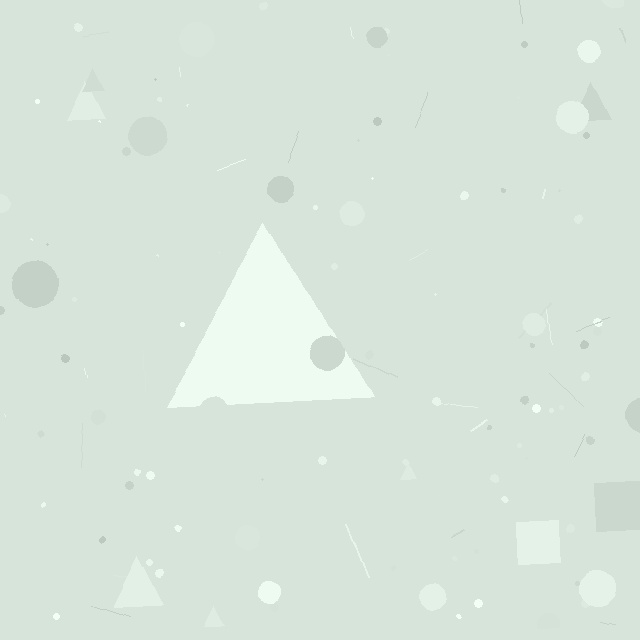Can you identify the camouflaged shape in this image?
The camouflaged shape is a triangle.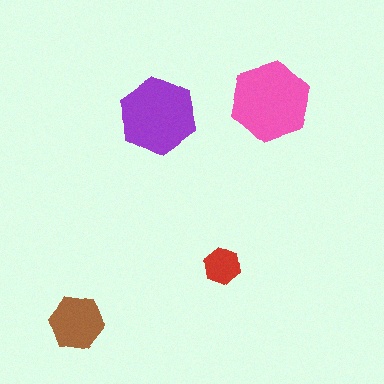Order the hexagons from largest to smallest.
the pink one, the purple one, the brown one, the red one.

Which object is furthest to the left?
The brown hexagon is leftmost.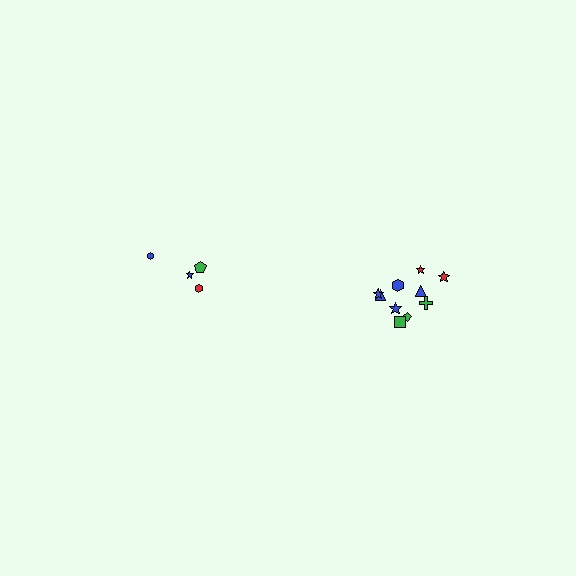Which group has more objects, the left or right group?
The right group.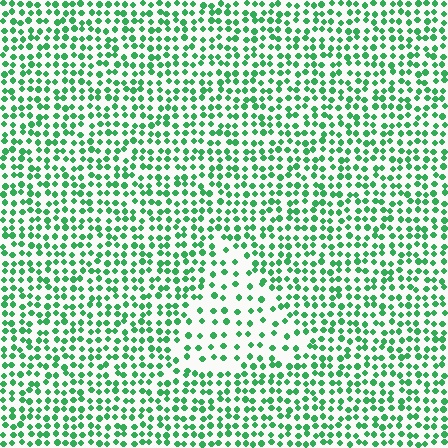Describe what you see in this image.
The image contains small green elements arranged at two different densities. A triangle-shaped region is visible where the elements are less densely packed than the surrounding area.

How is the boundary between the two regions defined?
The boundary is defined by a change in element density (approximately 2.0x ratio). All elements are the same color, size, and shape.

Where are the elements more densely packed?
The elements are more densely packed outside the triangle boundary.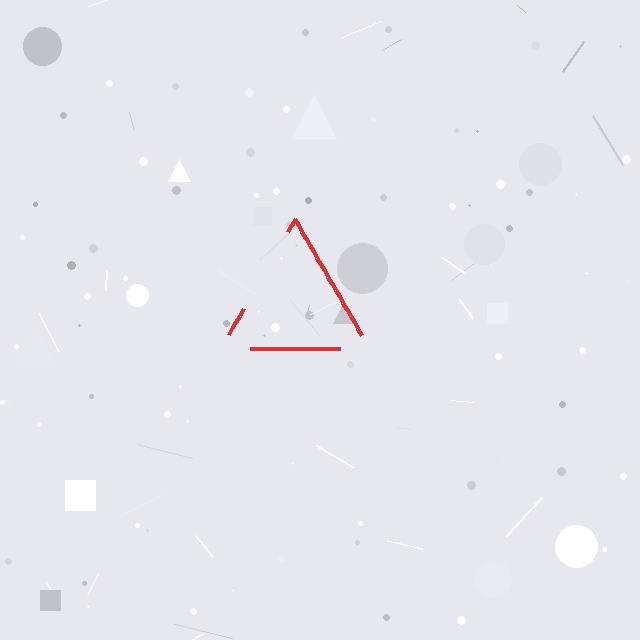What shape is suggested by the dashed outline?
The dashed outline suggests a triangle.